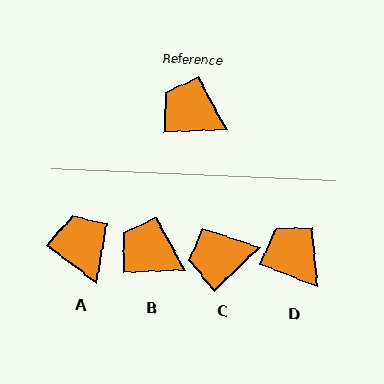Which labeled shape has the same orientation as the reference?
B.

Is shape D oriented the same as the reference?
No, it is off by about 24 degrees.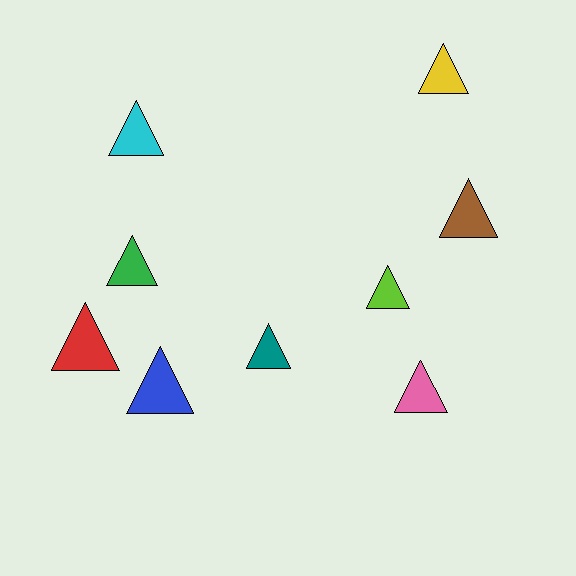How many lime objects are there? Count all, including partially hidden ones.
There is 1 lime object.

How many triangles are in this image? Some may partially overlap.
There are 9 triangles.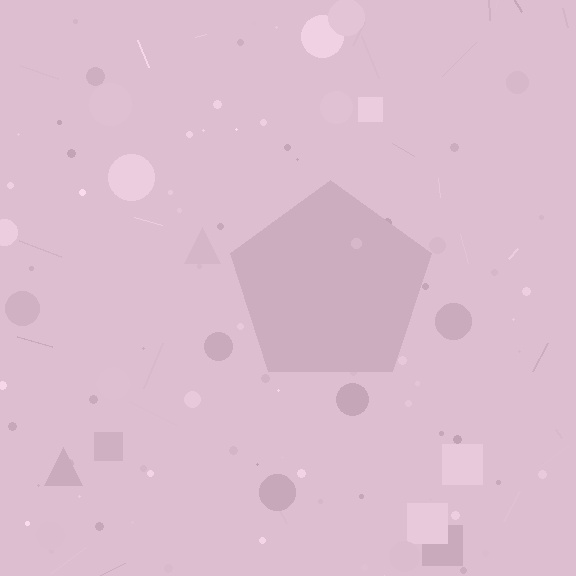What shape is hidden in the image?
A pentagon is hidden in the image.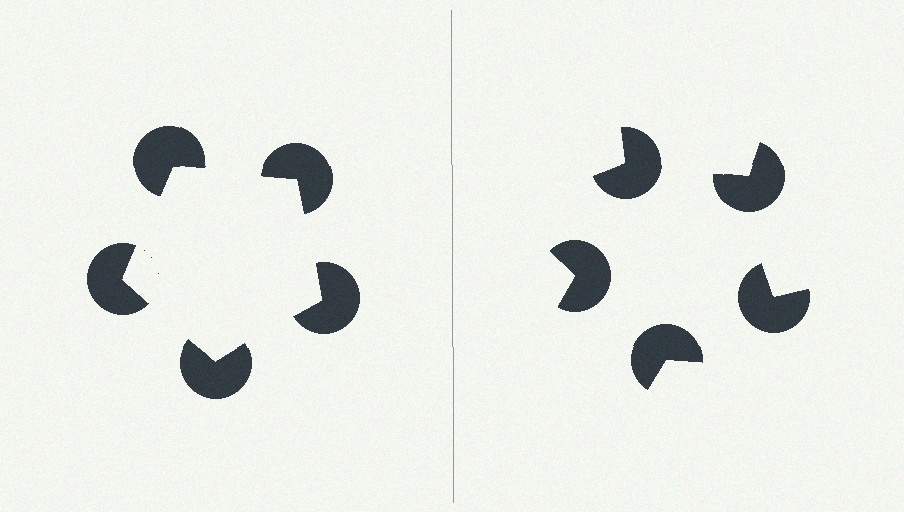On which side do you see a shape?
An illusory pentagon appears on the left side. On the right side the wedge cuts are rotated, so no coherent shape forms.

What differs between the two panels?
The pac-man discs are positioned identically on both sides; only the wedge orientations differ. On the left they align to a pentagon; on the right they are misaligned.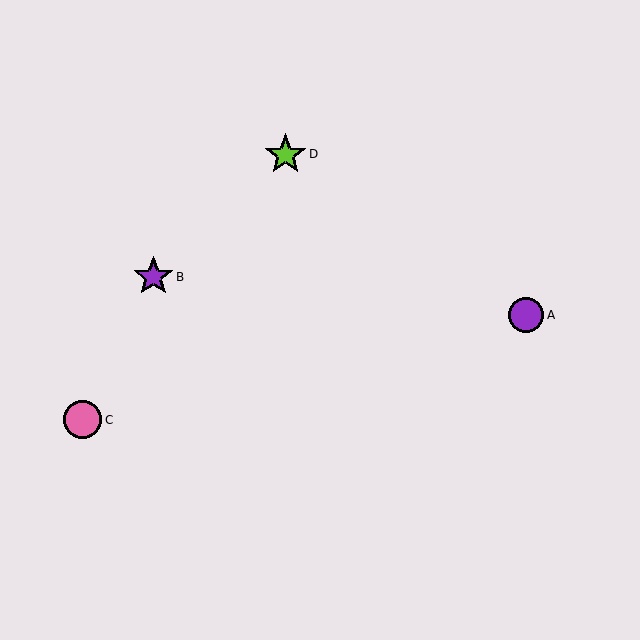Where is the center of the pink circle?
The center of the pink circle is at (83, 420).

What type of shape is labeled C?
Shape C is a pink circle.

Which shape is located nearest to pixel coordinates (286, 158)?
The lime star (labeled D) at (286, 154) is nearest to that location.